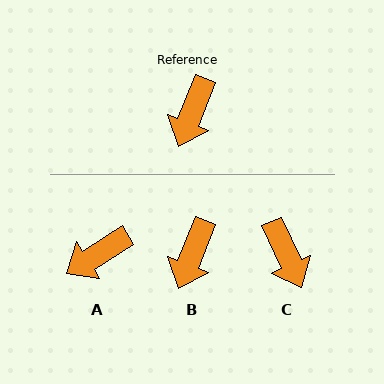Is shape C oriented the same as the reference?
No, it is off by about 46 degrees.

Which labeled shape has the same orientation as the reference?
B.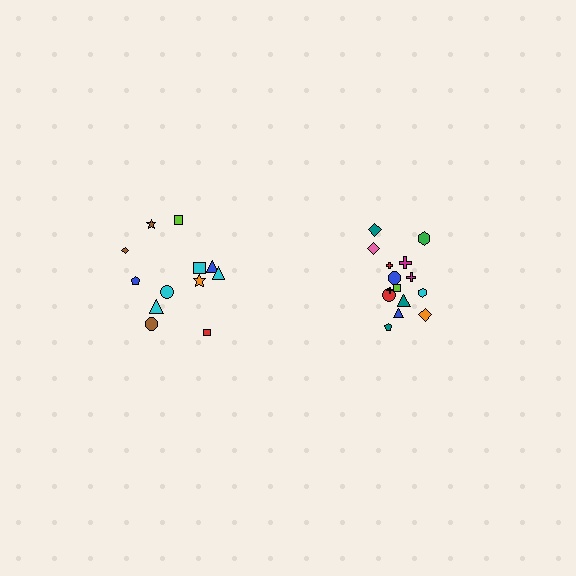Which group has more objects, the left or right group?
The right group.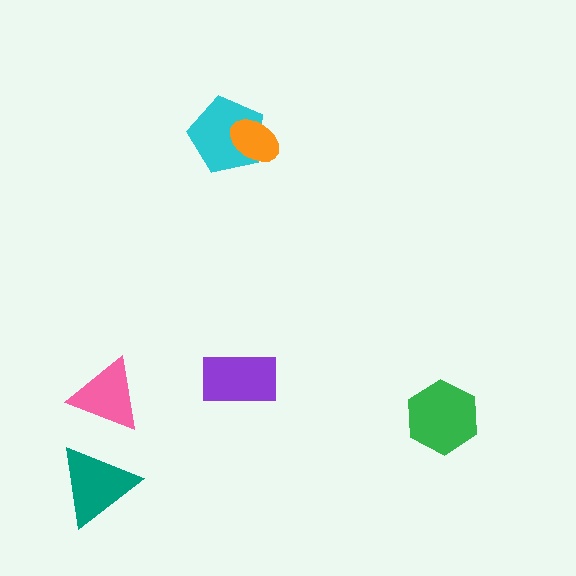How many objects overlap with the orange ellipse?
1 object overlaps with the orange ellipse.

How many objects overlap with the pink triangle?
0 objects overlap with the pink triangle.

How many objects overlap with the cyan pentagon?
1 object overlaps with the cyan pentagon.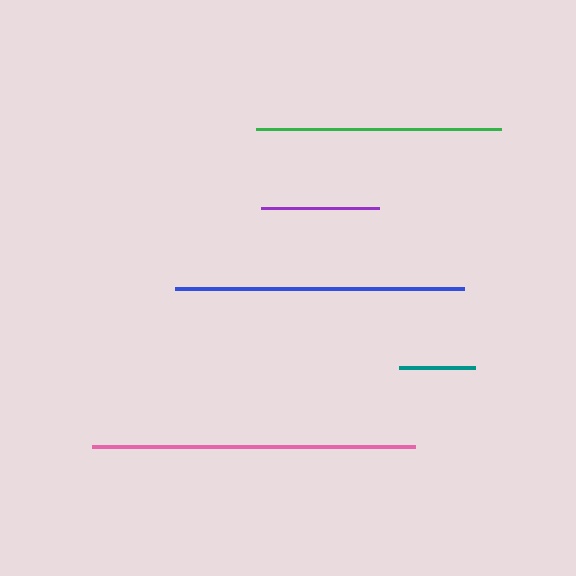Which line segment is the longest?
The pink line is the longest at approximately 322 pixels.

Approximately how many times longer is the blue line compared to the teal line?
The blue line is approximately 3.8 times the length of the teal line.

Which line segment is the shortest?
The teal line is the shortest at approximately 75 pixels.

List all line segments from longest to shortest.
From longest to shortest: pink, blue, green, purple, teal.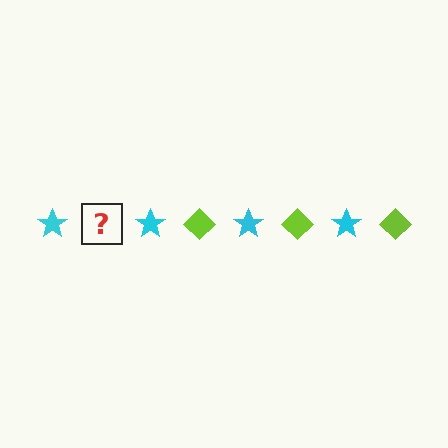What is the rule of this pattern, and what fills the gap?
The rule is that the pattern alternates between cyan star and lime diamond. The gap should be filled with a lime diamond.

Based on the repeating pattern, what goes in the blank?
The blank should be a lime diamond.